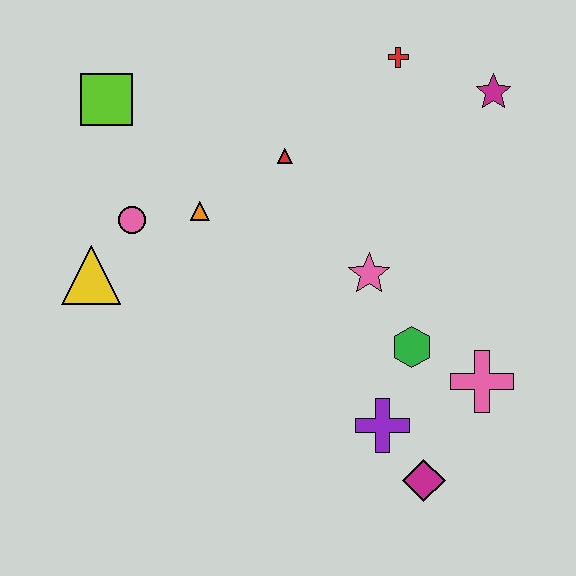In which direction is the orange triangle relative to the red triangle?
The orange triangle is to the left of the red triangle.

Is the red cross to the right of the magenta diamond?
No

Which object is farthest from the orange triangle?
The magenta diamond is farthest from the orange triangle.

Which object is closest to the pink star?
The green hexagon is closest to the pink star.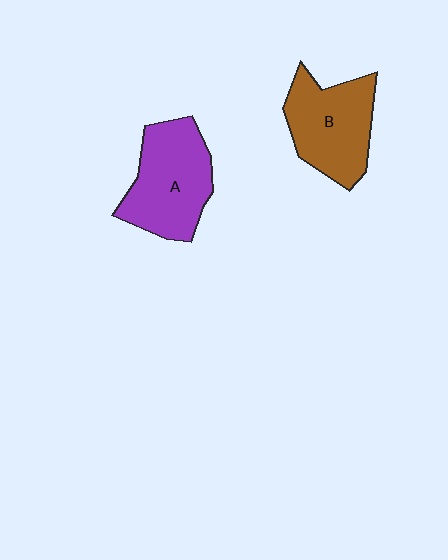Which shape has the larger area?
Shape A (purple).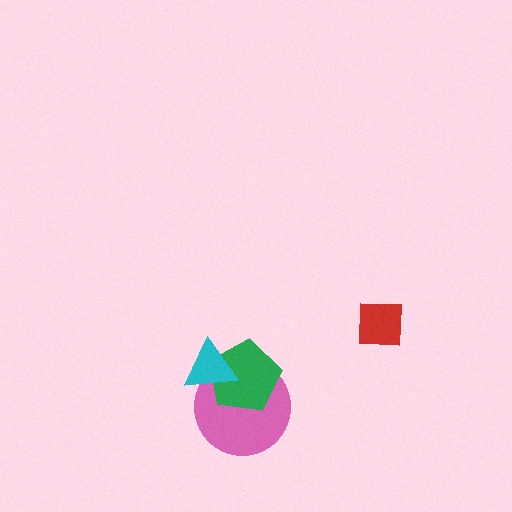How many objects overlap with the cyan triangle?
2 objects overlap with the cyan triangle.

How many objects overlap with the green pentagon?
2 objects overlap with the green pentagon.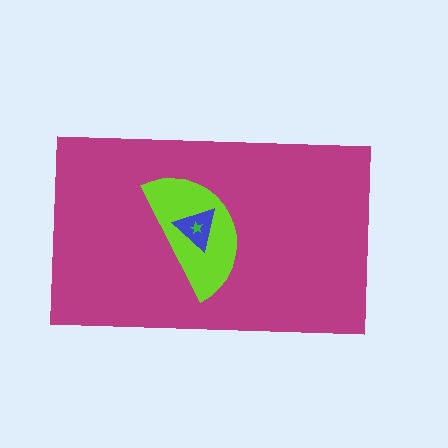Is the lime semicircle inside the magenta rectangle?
Yes.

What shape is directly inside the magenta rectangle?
The lime semicircle.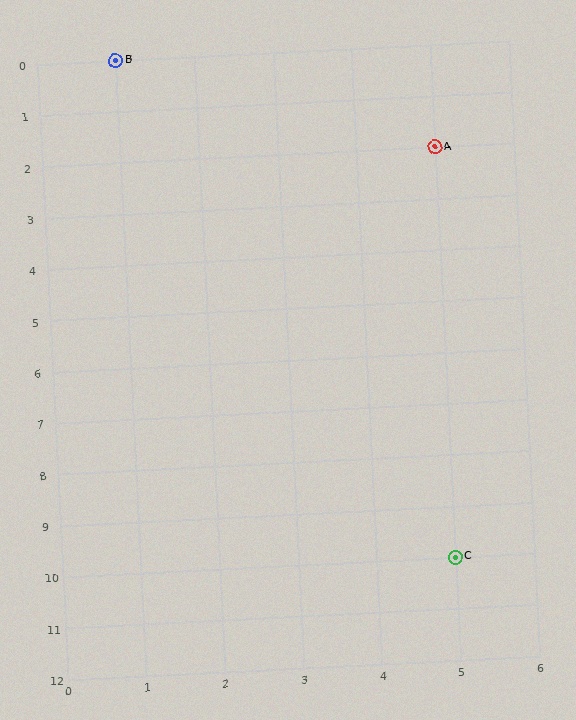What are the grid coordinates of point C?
Point C is at grid coordinates (5, 10).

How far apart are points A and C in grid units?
Points A and C are 8 rows apart.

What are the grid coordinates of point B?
Point B is at grid coordinates (1, 0).